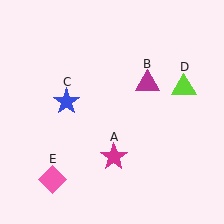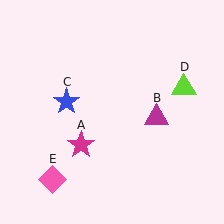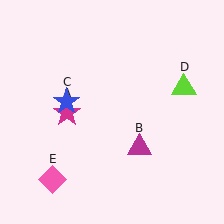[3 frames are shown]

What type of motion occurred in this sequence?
The magenta star (object A), magenta triangle (object B) rotated clockwise around the center of the scene.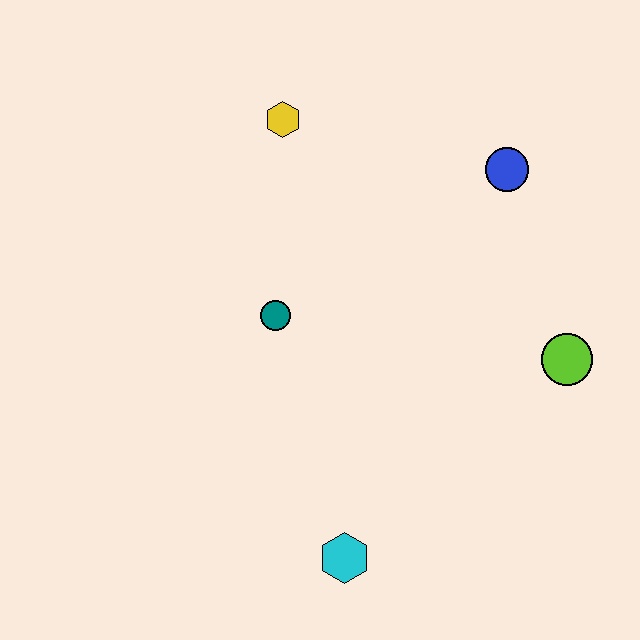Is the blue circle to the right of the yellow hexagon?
Yes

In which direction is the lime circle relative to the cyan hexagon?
The lime circle is to the right of the cyan hexagon.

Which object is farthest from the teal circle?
The lime circle is farthest from the teal circle.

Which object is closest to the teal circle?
The yellow hexagon is closest to the teal circle.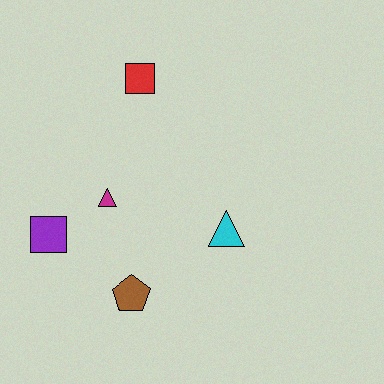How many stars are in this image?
There are no stars.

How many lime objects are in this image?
There are no lime objects.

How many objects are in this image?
There are 5 objects.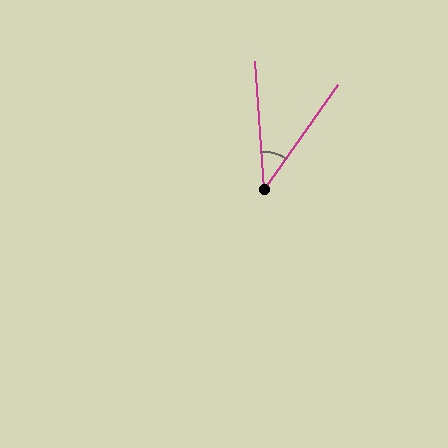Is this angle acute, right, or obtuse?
It is acute.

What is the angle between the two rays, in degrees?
Approximately 39 degrees.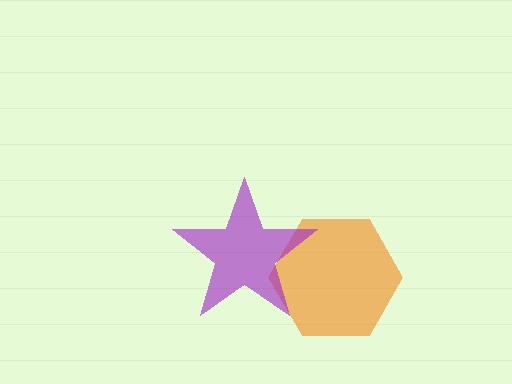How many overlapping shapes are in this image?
There are 2 overlapping shapes in the image.